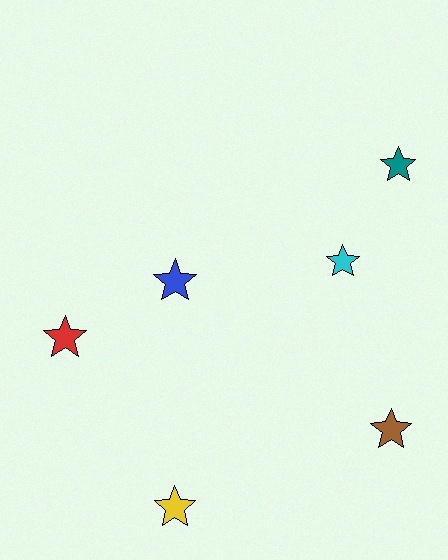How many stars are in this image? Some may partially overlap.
There are 6 stars.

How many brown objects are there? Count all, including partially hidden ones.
There is 1 brown object.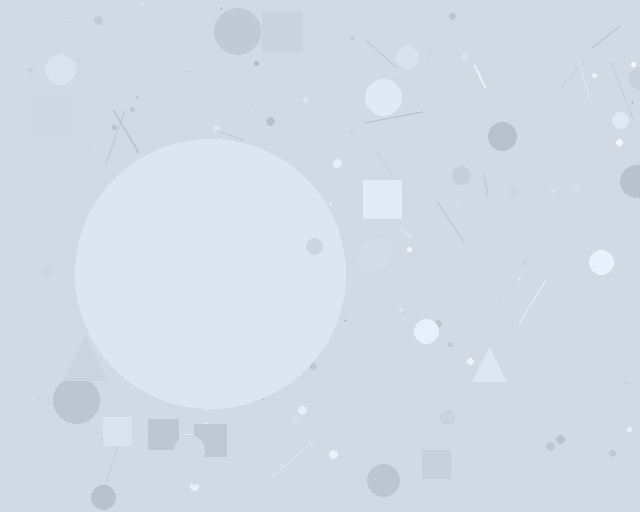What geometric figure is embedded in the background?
A circle is embedded in the background.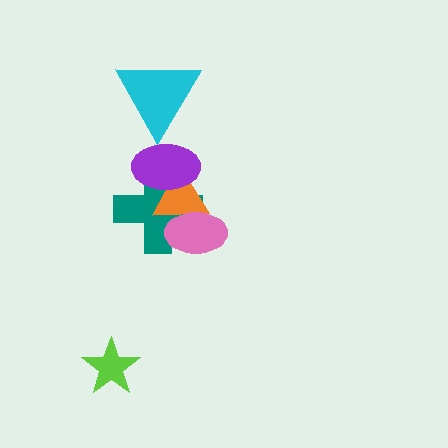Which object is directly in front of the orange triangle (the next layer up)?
The pink ellipse is directly in front of the orange triangle.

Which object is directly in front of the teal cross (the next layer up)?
The orange triangle is directly in front of the teal cross.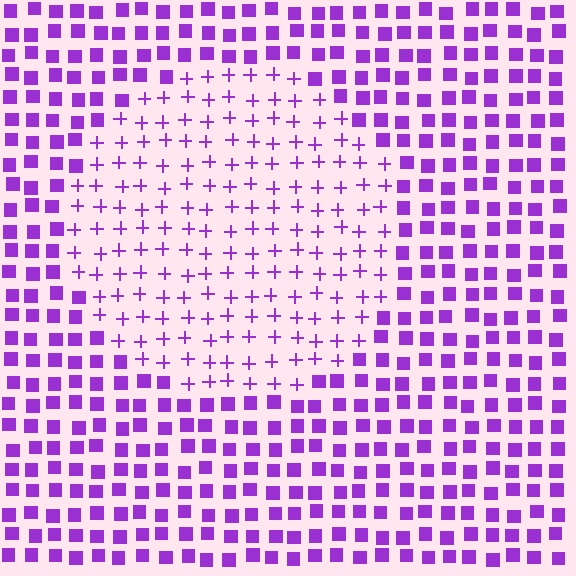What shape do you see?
I see a circle.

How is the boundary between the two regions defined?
The boundary is defined by a change in element shape: plus signs inside vs. squares outside. All elements share the same color and spacing.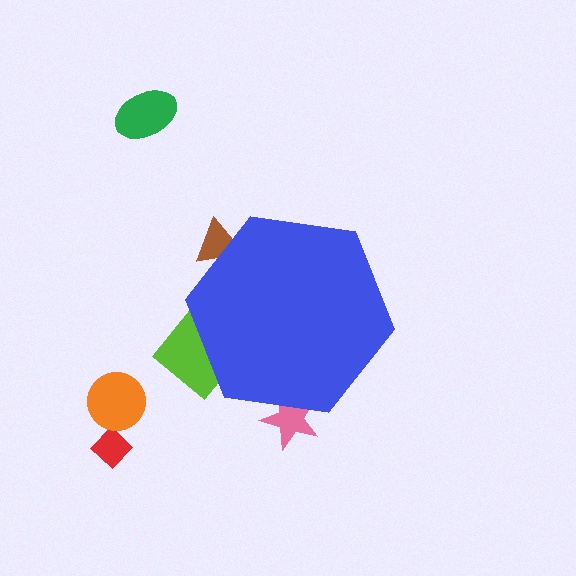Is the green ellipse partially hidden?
No, the green ellipse is fully visible.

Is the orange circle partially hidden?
No, the orange circle is fully visible.